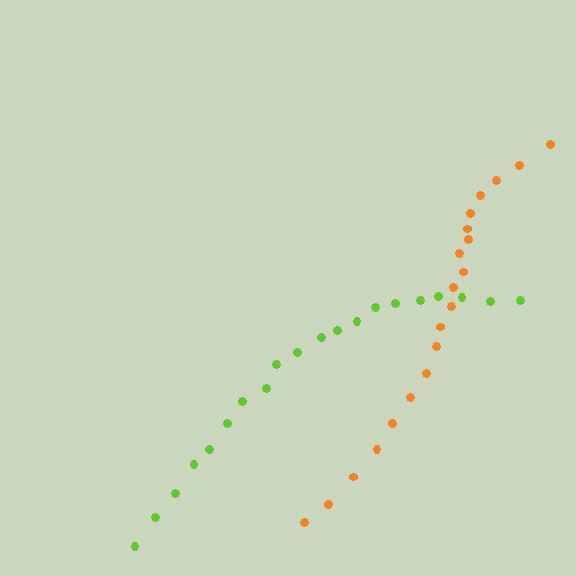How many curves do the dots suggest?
There are 2 distinct paths.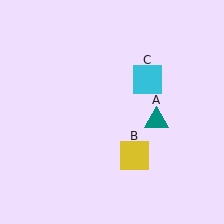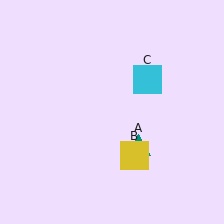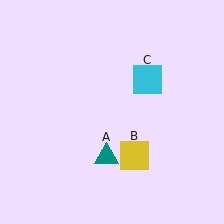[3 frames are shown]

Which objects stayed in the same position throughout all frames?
Yellow square (object B) and cyan square (object C) remained stationary.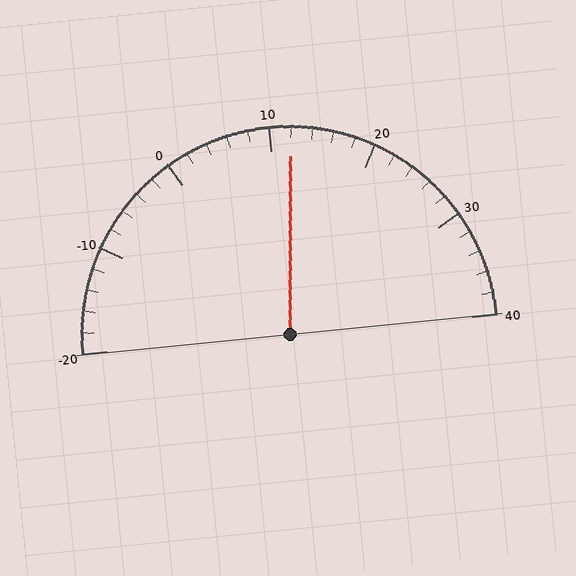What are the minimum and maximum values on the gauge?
The gauge ranges from -20 to 40.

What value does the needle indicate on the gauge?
The needle indicates approximately 12.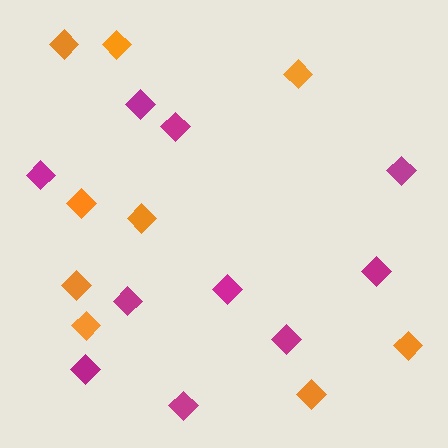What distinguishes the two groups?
There are 2 groups: one group of magenta diamonds (10) and one group of orange diamonds (9).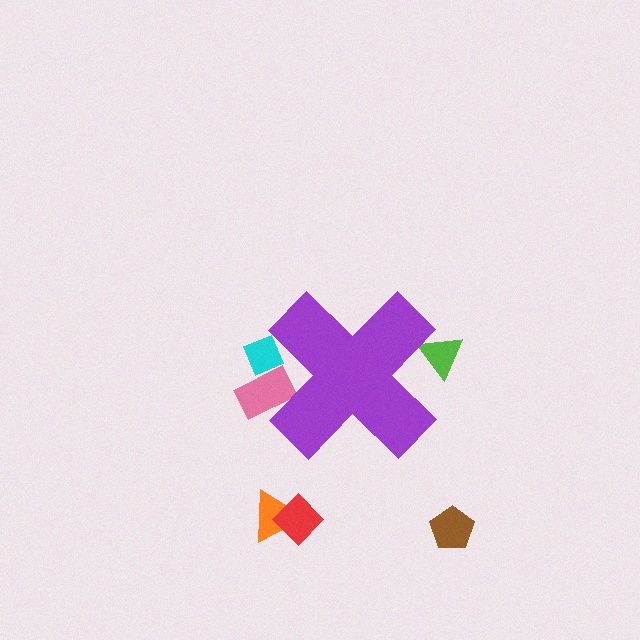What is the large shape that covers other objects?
A purple cross.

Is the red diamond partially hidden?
No, the red diamond is fully visible.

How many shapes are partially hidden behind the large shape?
3 shapes are partially hidden.